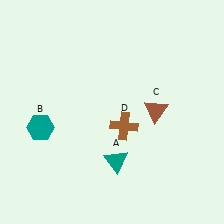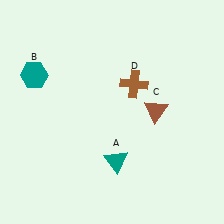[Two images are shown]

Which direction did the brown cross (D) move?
The brown cross (D) moved up.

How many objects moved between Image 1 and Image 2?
2 objects moved between the two images.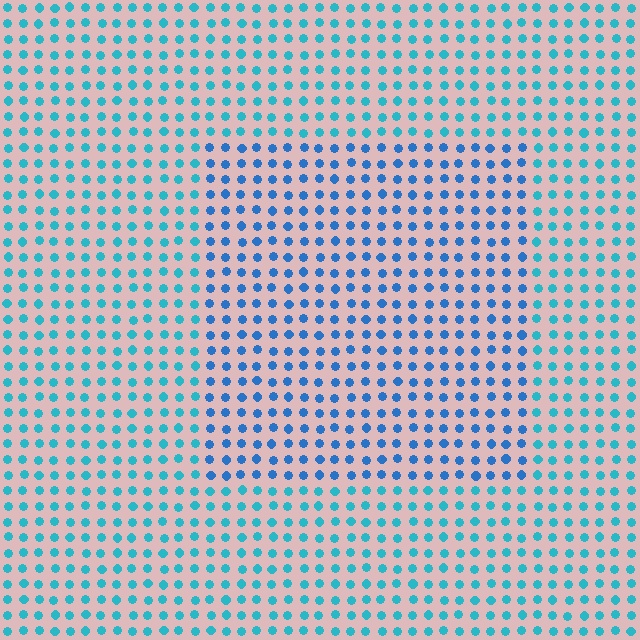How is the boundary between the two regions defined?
The boundary is defined purely by a slight shift in hue (about 26 degrees). Spacing, size, and orientation are identical on both sides.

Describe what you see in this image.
The image is filled with small cyan elements in a uniform arrangement. A rectangle-shaped region is visible where the elements are tinted to a slightly different hue, forming a subtle color boundary.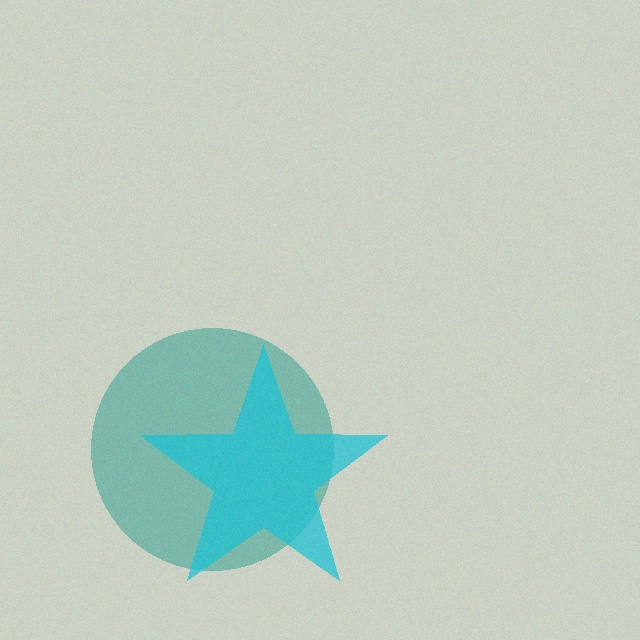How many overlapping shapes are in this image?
There are 2 overlapping shapes in the image.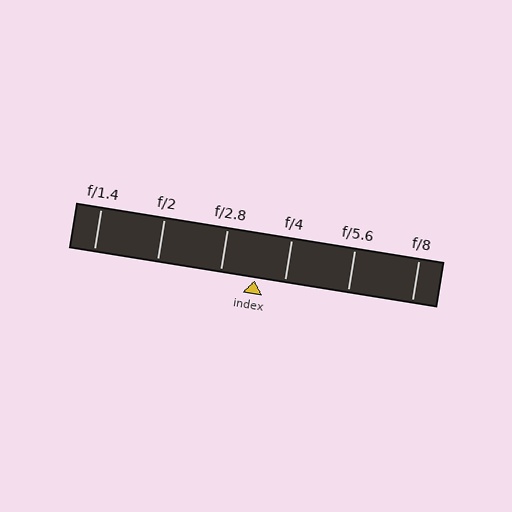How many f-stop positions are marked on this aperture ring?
There are 6 f-stop positions marked.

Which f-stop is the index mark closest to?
The index mark is closest to f/4.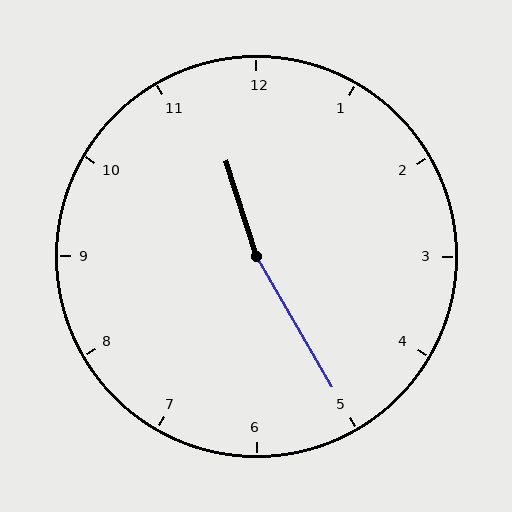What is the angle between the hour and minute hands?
Approximately 168 degrees.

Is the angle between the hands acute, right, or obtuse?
It is obtuse.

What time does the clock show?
11:25.